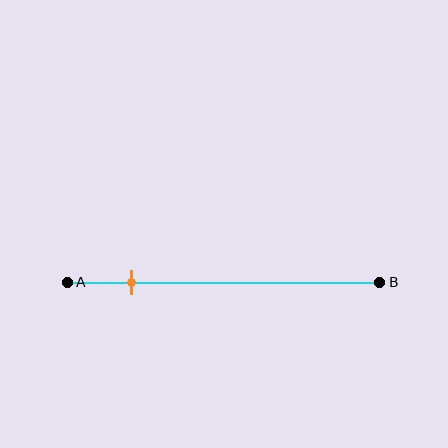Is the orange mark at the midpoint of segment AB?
No, the mark is at about 20% from A, not at the 50% midpoint.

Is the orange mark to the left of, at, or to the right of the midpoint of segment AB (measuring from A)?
The orange mark is to the left of the midpoint of segment AB.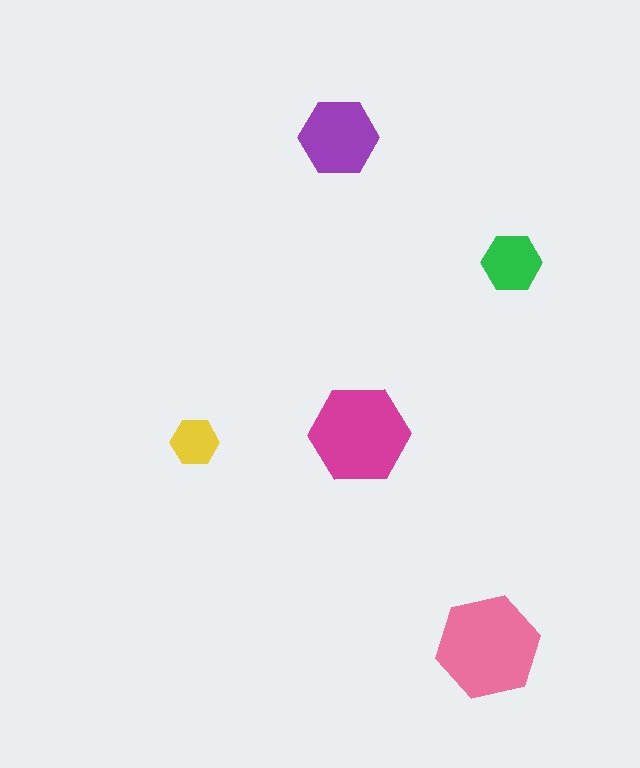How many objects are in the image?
There are 5 objects in the image.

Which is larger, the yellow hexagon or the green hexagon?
The green one.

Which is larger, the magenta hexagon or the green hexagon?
The magenta one.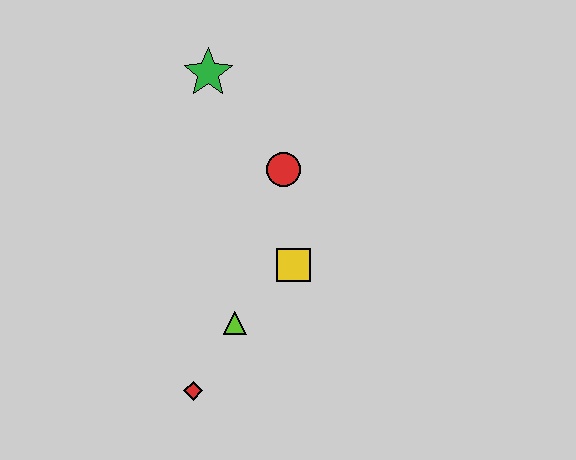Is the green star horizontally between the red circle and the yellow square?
No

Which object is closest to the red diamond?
The lime triangle is closest to the red diamond.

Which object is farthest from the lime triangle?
The green star is farthest from the lime triangle.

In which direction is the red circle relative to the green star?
The red circle is below the green star.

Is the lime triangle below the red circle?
Yes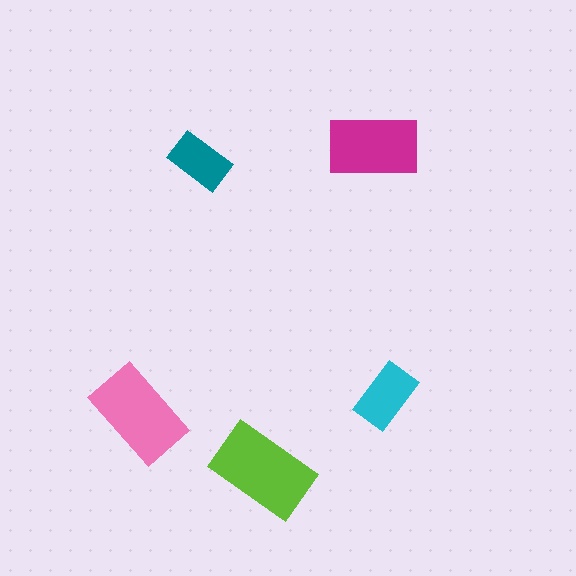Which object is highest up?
The magenta rectangle is topmost.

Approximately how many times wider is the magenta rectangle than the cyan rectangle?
About 1.5 times wider.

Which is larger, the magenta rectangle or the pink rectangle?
The pink one.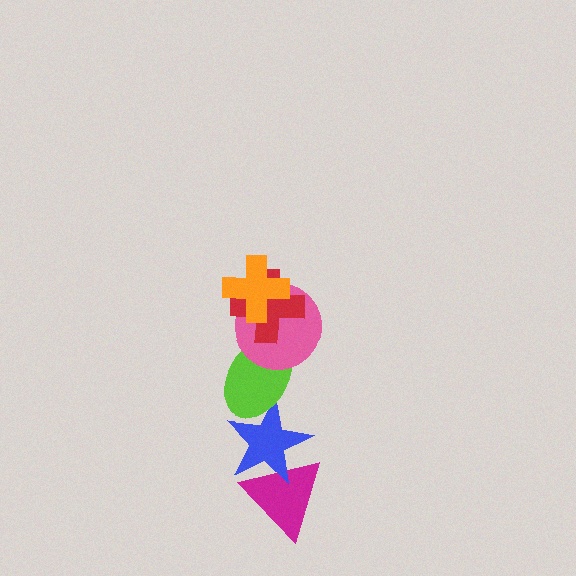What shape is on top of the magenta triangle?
The blue star is on top of the magenta triangle.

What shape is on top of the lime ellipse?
The pink circle is on top of the lime ellipse.